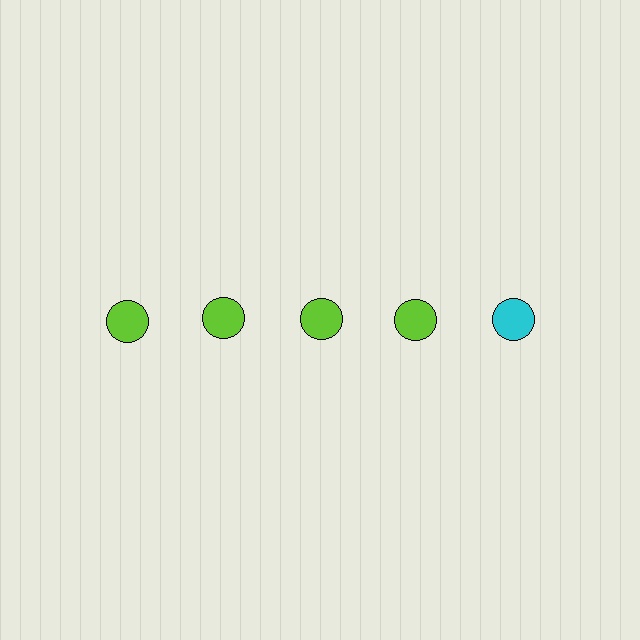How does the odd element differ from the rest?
It has a different color: cyan instead of lime.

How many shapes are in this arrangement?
There are 5 shapes arranged in a grid pattern.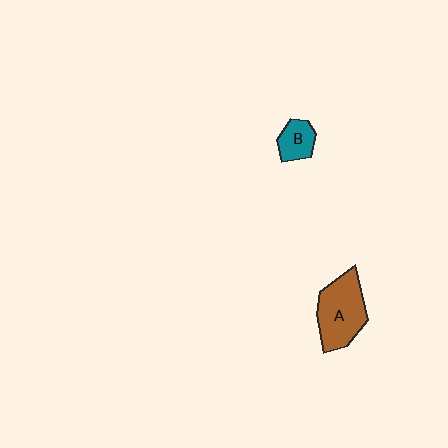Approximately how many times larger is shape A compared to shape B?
Approximately 2.2 times.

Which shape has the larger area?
Shape A (brown).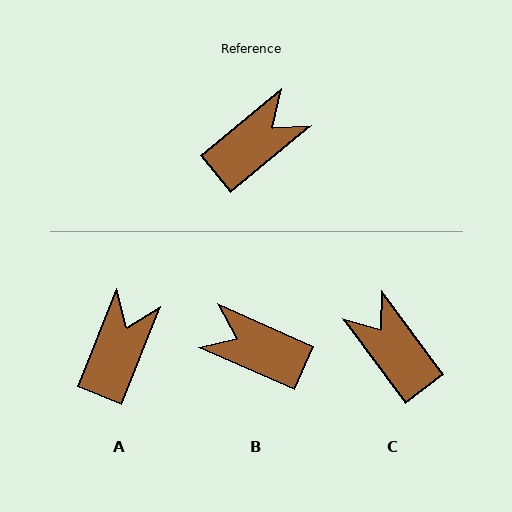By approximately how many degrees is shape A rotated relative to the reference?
Approximately 29 degrees counter-clockwise.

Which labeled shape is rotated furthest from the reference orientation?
B, about 117 degrees away.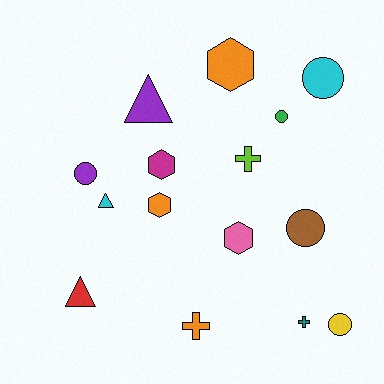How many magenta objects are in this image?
There is 1 magenta object.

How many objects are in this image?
There are 15 objects.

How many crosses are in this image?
There are 3 crosses.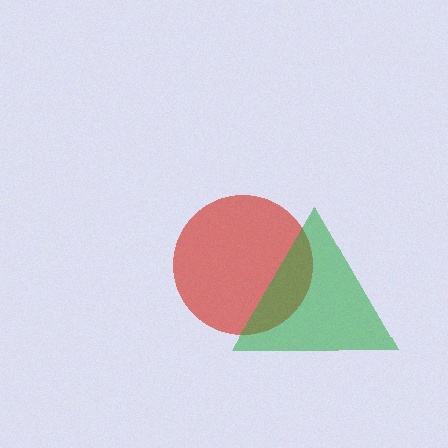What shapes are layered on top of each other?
The layered shapes are: a red circle, a green triangle.